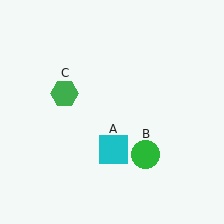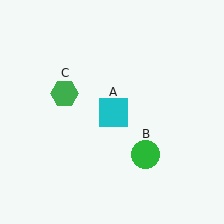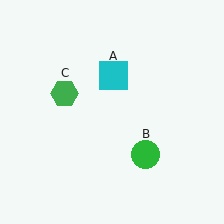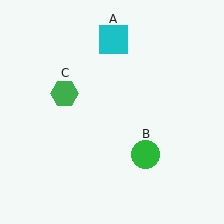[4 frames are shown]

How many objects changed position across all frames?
1 object changed position: cyan square (object A).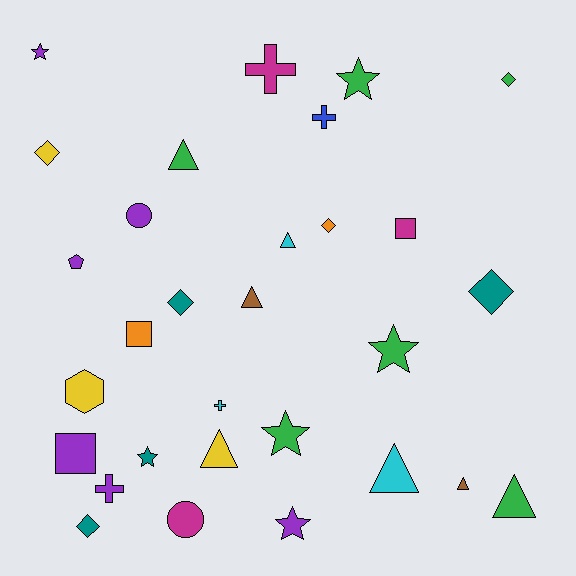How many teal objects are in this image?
There are 4 teal objects.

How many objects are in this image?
There are 30 objects.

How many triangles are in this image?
There are 7 triangles.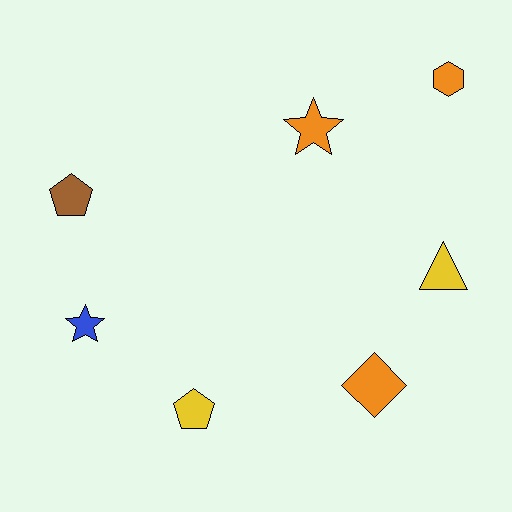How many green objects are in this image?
There are no green objects.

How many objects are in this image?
There are 7 objects.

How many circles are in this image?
There are no circles.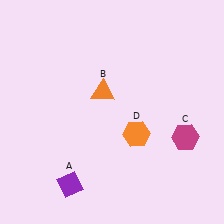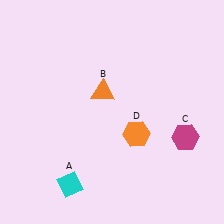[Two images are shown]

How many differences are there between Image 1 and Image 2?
There is 1 difference between the two images.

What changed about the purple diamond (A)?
In Image 1, A is purple. In Image 2, it changed to cyan.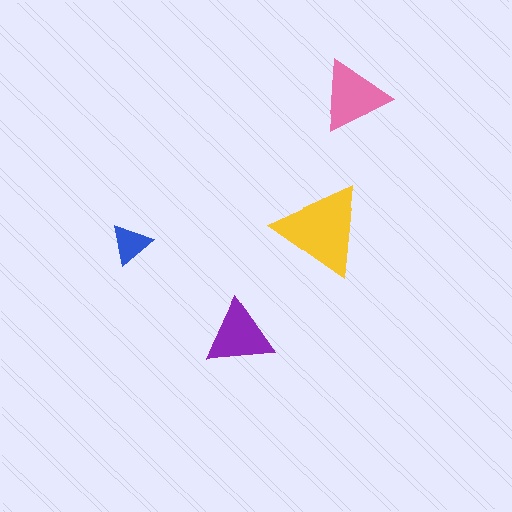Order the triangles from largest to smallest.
the yellow one, the pink one, the purple one, the blue one.